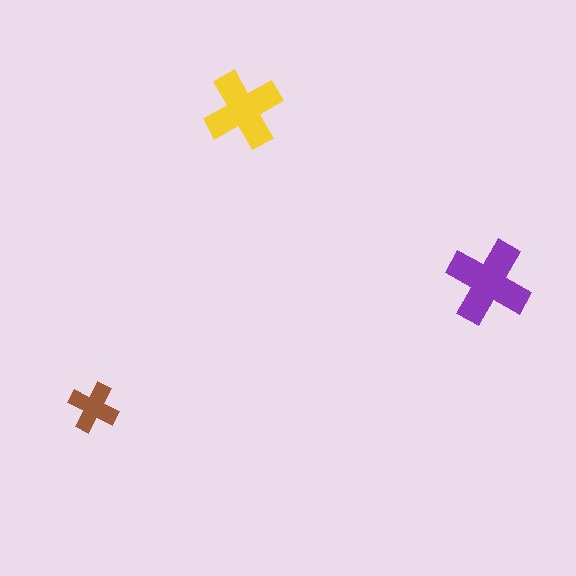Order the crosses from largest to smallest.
the purple one, the yellow one, the brown one.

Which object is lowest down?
The brown cross is bottommost.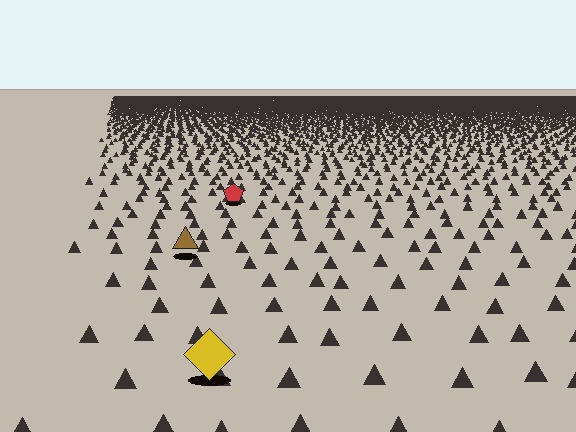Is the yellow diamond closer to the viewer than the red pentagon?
Yes. The yellow diamond is closer — you can tell from the texture gradient: the ground texture is coarser near it.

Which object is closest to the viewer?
The yellow diamond is closest. The texture marks near it are larger and more spread out.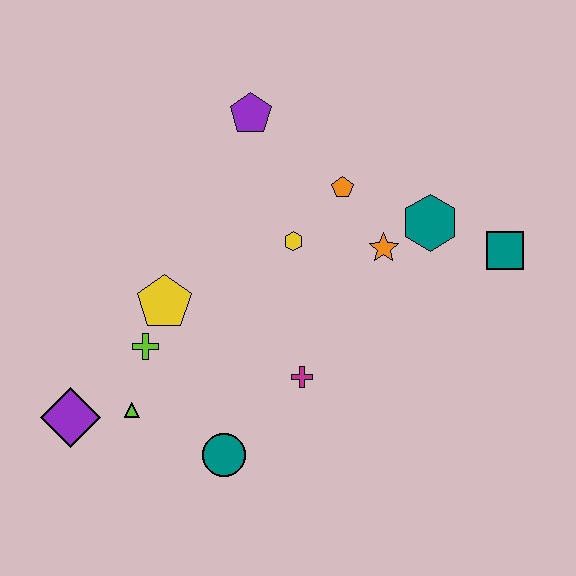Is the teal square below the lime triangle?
No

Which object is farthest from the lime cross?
The teal square is farthest from the lime cross.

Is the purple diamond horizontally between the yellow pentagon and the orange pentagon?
No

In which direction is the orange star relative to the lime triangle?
The orange star is to the right of the lime triangle.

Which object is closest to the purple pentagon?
The orange pentagon is closest to the purple pentagon.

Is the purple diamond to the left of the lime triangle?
Yes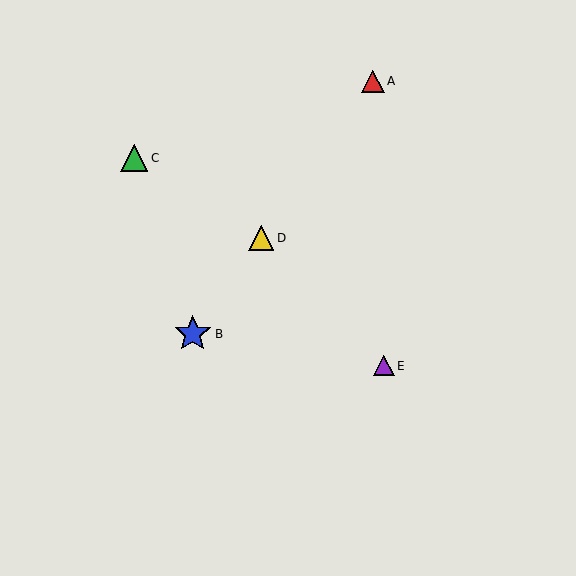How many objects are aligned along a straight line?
3 objects (A, B, D) are aligned along a straight line.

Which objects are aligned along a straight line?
Objects A, B, D are aligned along a straight line.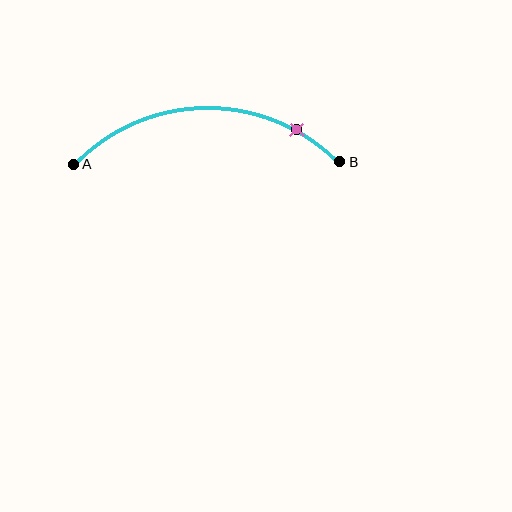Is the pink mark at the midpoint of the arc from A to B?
No. The pink mark lies on the arc but is closer to endpoint B. The arc midpoint would be at the point on the curve equidistant along the arc from both A and B.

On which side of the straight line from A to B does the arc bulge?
The arc bulges above the straight line connecting A and B.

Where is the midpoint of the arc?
The arc midpoint is the point on the curve farthest from the straight line joining A and B. It sits above that line.